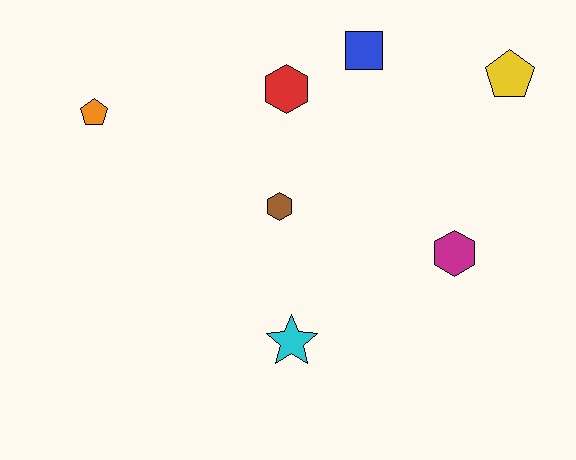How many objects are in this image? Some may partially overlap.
There are 7 objects.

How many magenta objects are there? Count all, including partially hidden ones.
There is 1 magenta object.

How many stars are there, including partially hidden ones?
There is 1 star.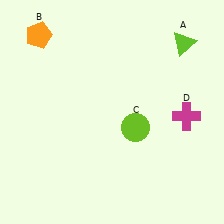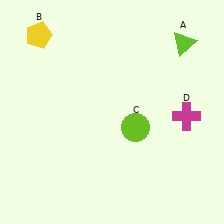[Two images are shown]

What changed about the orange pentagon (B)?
In Image 1, B is orange. In Image 2, it changed to yellow.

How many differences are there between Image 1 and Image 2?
There is 1 difference between the two images.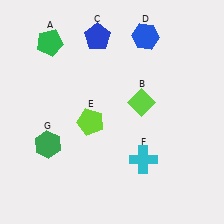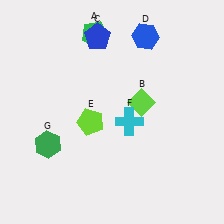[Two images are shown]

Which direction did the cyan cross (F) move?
The cyan cross (F) moved up.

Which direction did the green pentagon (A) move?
The green pentagon (A) moved right.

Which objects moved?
The objects that moved are: the green pentagon (A), the cyan cross (F).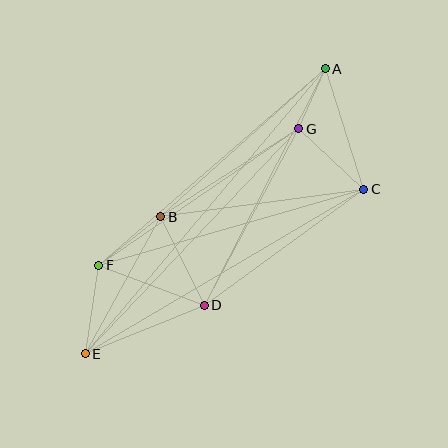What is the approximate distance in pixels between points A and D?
The distance between A and D is approximately 266 pixels.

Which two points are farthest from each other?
Points A and E are farthest from each other.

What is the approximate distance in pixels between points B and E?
The distance between B and E is approximately 156 pixels.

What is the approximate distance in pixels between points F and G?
The distance between F and G is approximately 242 pixels.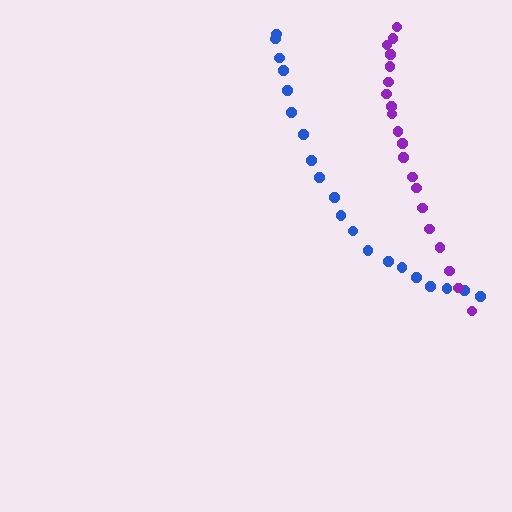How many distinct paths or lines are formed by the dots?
There are 2 distinct paths.